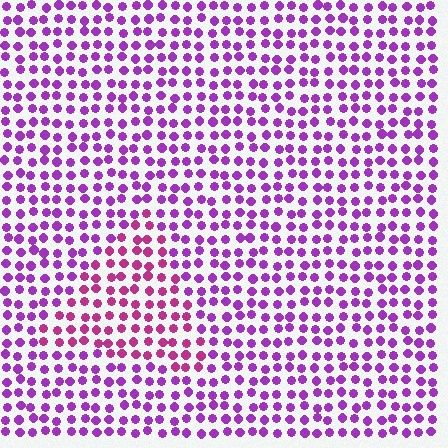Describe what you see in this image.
The image is filled with small purple elements in a uniform arrangement. A triangle-shaped region is visible where the elements are tinted to a slightly different hue, forming a subtle color boundary.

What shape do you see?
I see a triangle.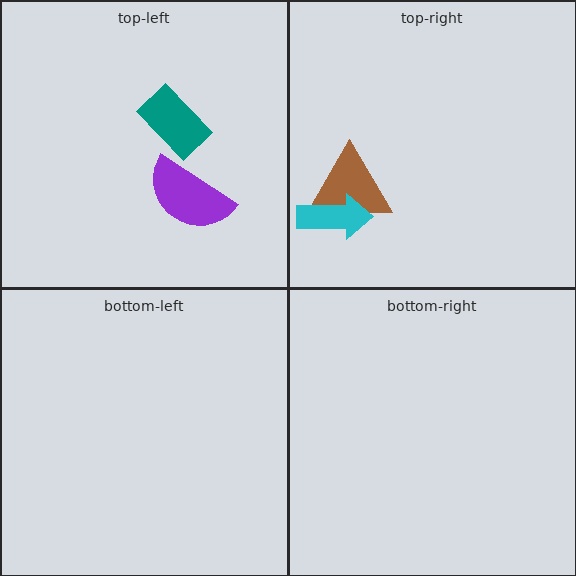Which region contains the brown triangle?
The top-right region.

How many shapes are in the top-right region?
2.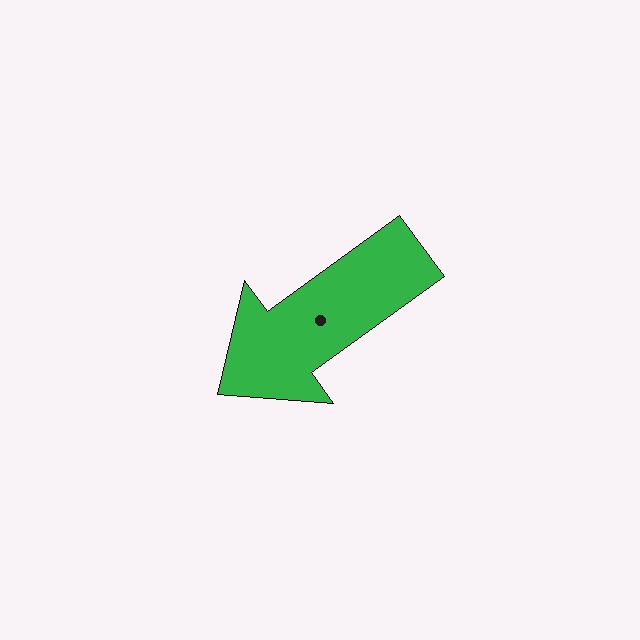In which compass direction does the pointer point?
Southwest.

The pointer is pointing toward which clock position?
Roughly 8 o'clock.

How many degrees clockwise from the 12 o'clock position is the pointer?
Approximately 234 degrees.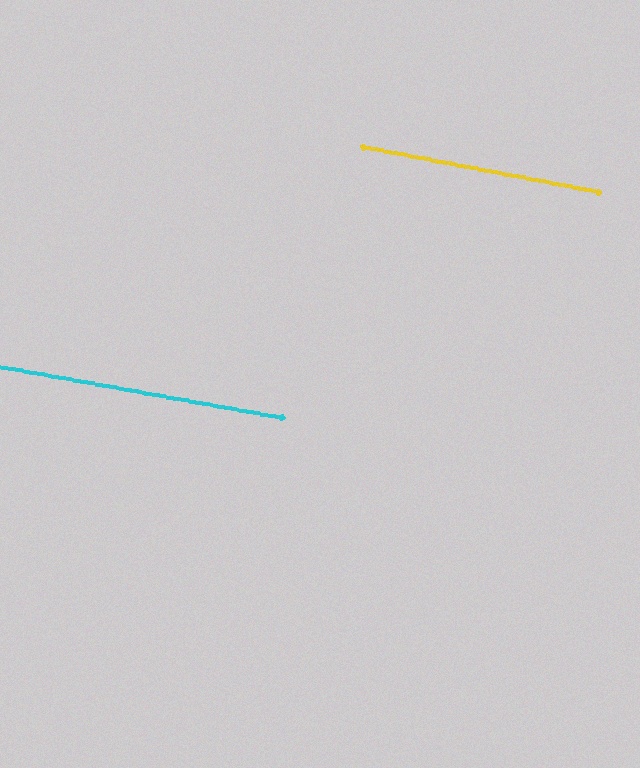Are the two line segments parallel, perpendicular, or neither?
Parallel — their directions differ by only 0.6°.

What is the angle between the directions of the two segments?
Approximately 1 degree.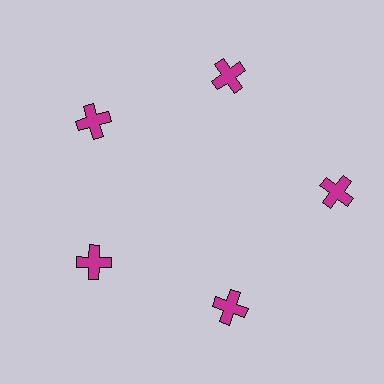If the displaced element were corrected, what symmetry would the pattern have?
It would have 5-fold rotational symmetry — the pattern would map onto itself every 72 degrees.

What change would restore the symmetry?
The symmetry would be restored by moving it inward, back onto the ring so that all 5 crosses sit at equal angles and equal distance from the center.